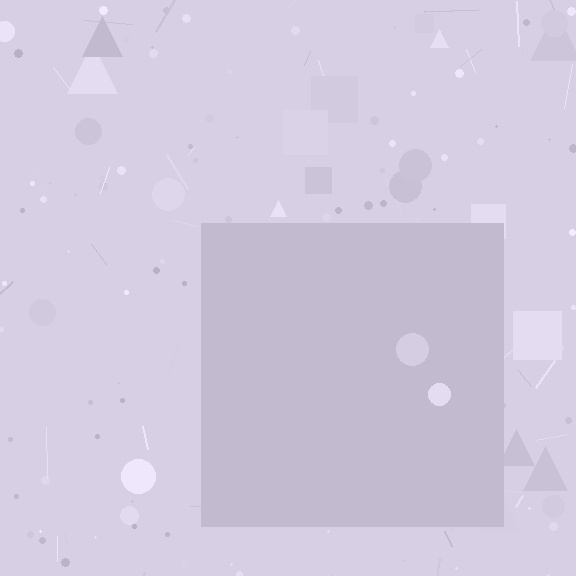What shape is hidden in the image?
A square is hidden in the image.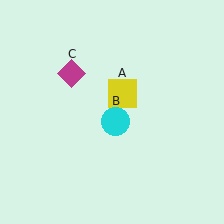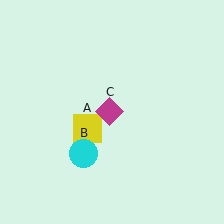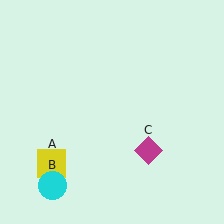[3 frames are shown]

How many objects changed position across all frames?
3 objects changed position: yellow square (object A), cyan circle (object B), magenta diamond (object C).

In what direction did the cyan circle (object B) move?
The cyan circle (object B) moved down and to the left.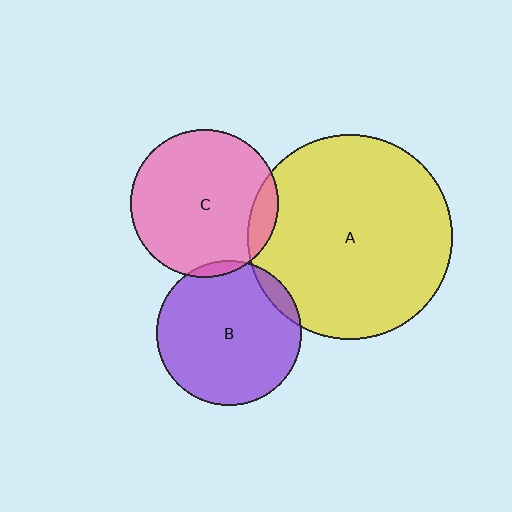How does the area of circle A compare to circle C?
Approximately 1.9 times.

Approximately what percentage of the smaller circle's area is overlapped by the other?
Approximately 5%.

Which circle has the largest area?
Circle A (yellow).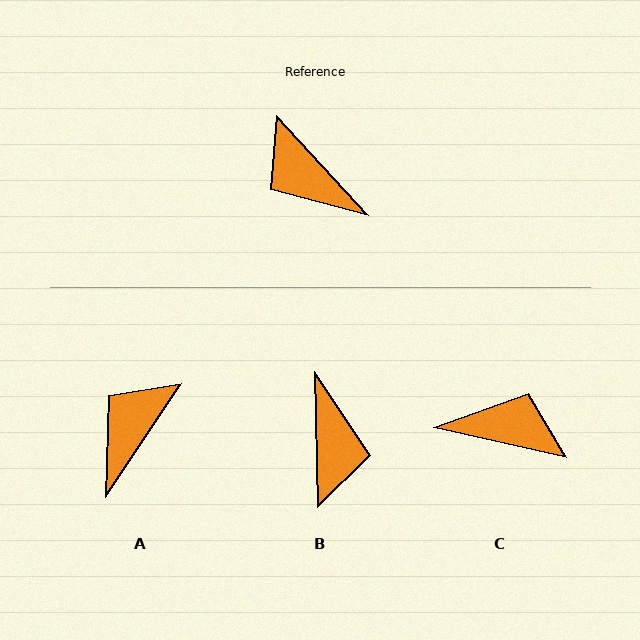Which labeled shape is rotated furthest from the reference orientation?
C, about 146 degrees away.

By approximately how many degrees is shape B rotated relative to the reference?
Approximately 139 degrees counter-clockwise.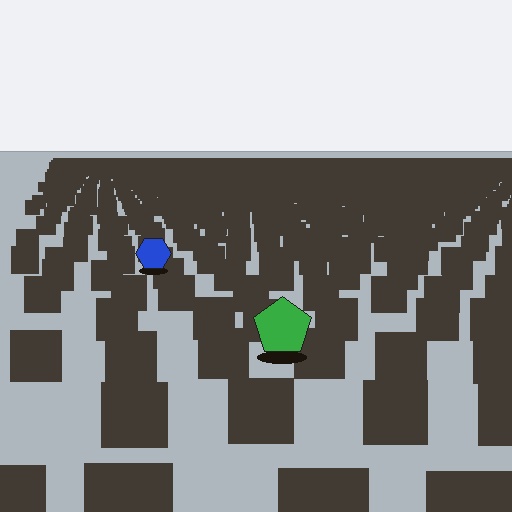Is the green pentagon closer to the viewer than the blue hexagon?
Yes. The green pentagon is closer — you can tell from the texture gradient: the ground texture is coarser near it.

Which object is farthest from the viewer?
The blue hexagon is farthest from the viewer. It appears smaller and the ground texture around it is denser.